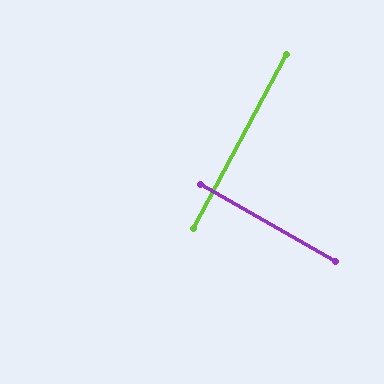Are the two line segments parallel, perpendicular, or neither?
Perpendicular — they meet at approximately 89°.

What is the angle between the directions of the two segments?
Approximately 89 degrees.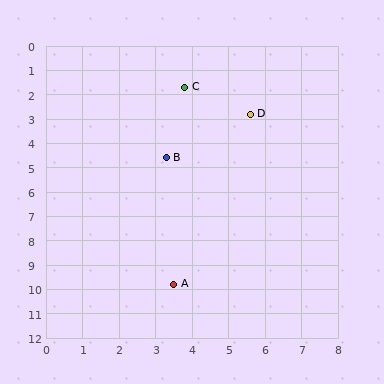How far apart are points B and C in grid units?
Points B and C are about 2.9 grid units apart.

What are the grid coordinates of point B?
Point B is at approximately (3.3, 4.6).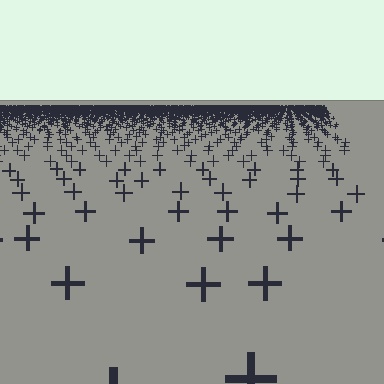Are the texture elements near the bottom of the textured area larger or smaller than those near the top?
Larger. Near the bottom, elements are closer to the viewer and appear at a bigger on-screen size.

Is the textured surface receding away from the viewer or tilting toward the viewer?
The surface is receding away from the viewer. Texture elements get smaller and denser toward the top.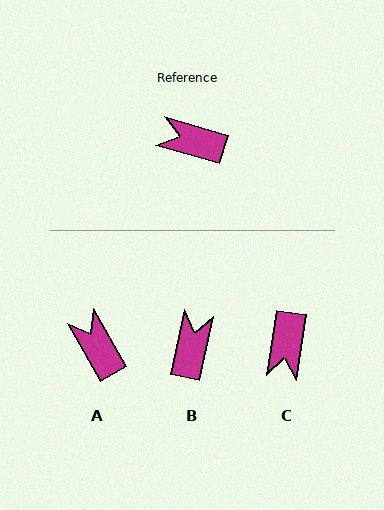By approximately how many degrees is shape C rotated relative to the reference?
Approximately 98 degrees counter-clockwise.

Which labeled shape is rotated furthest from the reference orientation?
C, about 98 degrees away.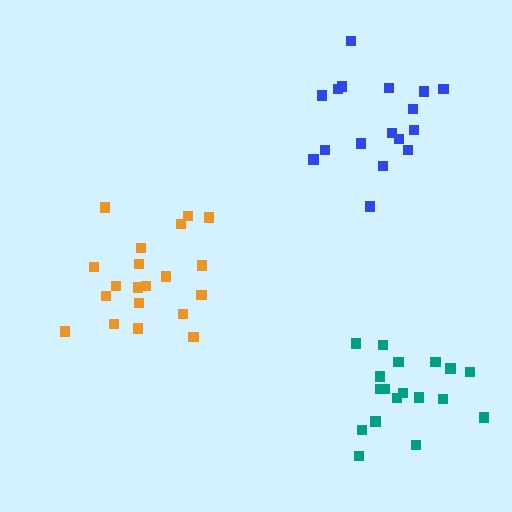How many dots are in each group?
Group 1: 17 dots, Group 2: 20 dots, Group 3: 18 dots (55 total).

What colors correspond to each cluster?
The clusters are colored: blue, orange, teal.